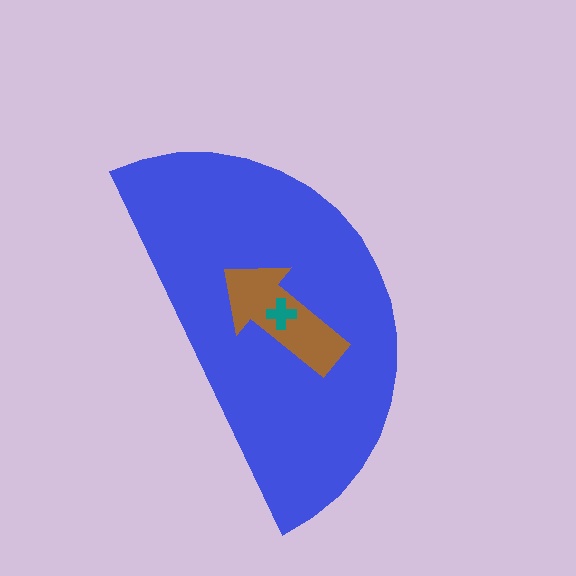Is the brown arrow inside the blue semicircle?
Yes.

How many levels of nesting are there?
3.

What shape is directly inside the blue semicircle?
The brown arrow.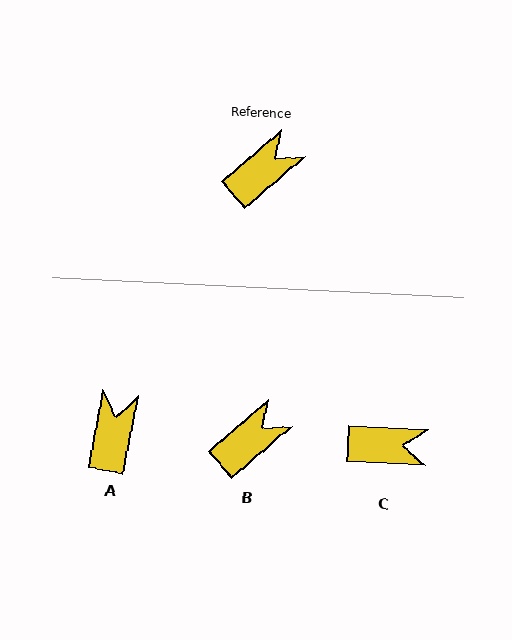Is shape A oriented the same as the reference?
No, it is off by about 38 degrees.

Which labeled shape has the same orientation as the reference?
B.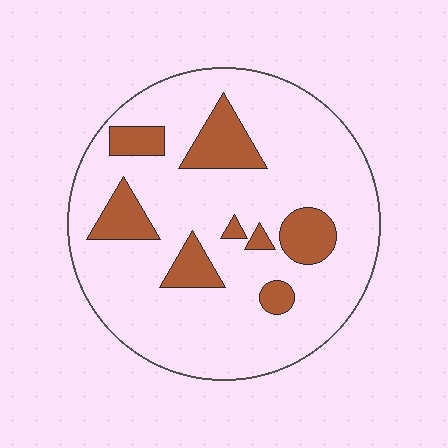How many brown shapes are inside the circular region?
8.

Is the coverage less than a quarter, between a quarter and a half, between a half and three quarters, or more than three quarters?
Less than a quarter.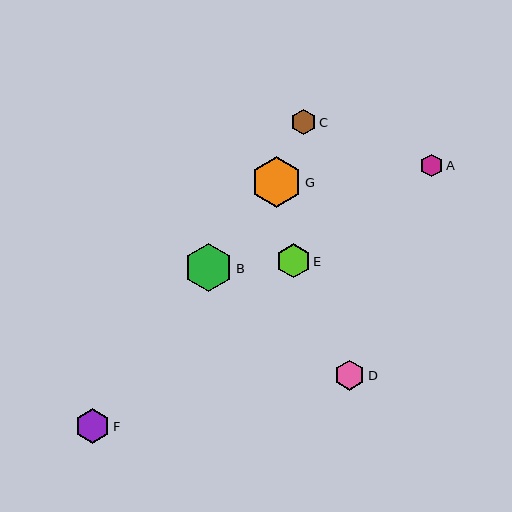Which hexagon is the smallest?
Hexagon A is the smallest with a size of approximately 22 pixels.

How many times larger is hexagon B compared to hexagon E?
Hexagon B is approximately 1.4 times the size of hexagon E.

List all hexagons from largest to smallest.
From largest to smallest: G, B, F, E, D, C, A.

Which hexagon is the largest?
Hexagon G is the largest with a size of approximately 51 pixels.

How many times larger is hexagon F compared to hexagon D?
Hexagon F is approximately 1.1 times the size of hexagon D.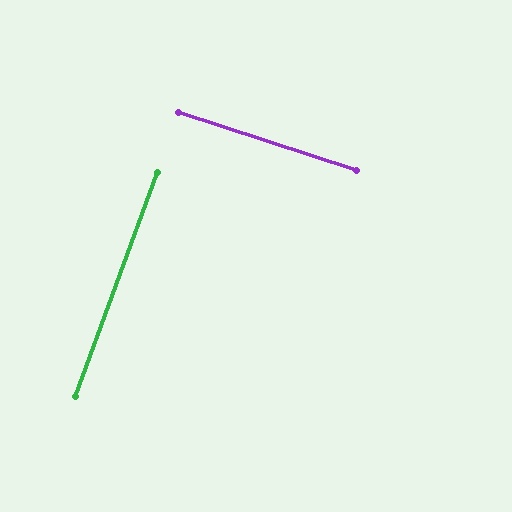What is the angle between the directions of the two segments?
Approximately 88 degrees.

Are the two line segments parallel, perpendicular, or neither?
Perpendicular — they meet at approximately 88°.